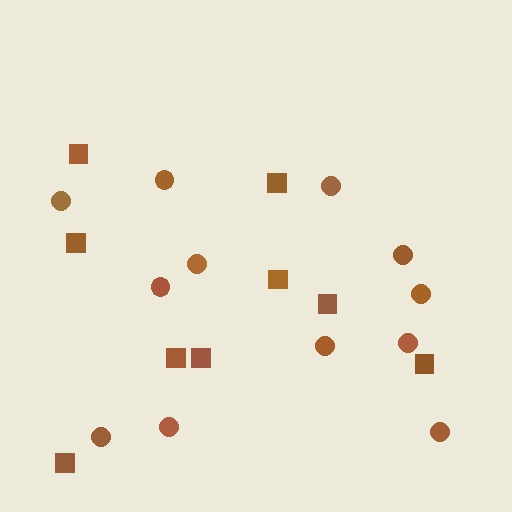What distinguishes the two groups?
There are 2 groups: one group of squares (9) and one group of circles (12).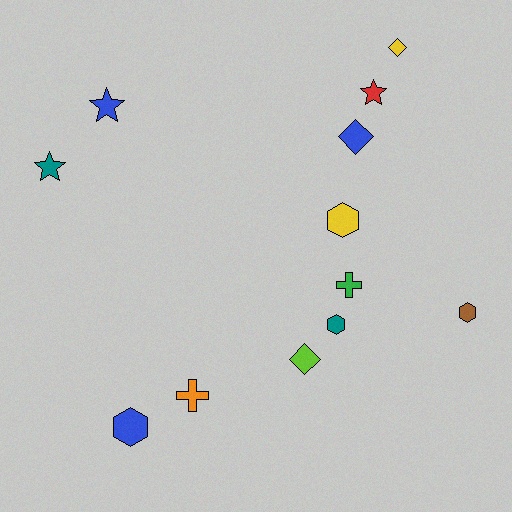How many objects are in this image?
There are 12 objects.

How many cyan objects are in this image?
There are no cyan objects.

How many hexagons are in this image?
There are 4 hexagons.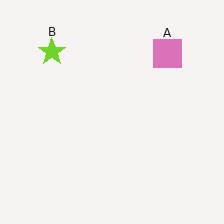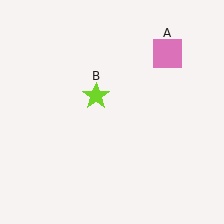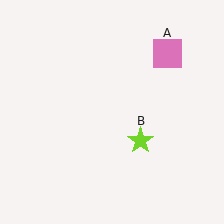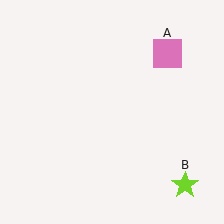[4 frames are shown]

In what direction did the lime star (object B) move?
The lime star (object B) moved down and to the right.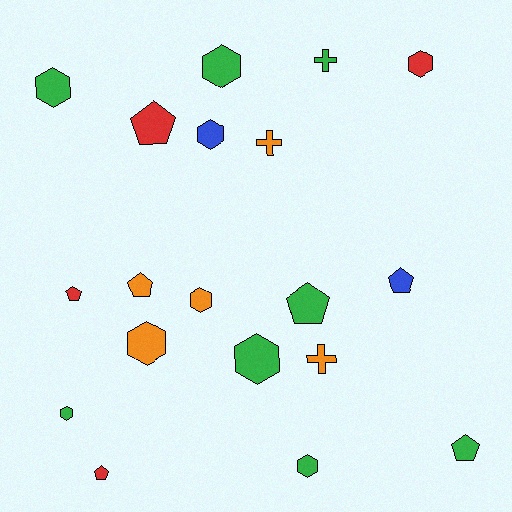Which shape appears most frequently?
Hexagon, with 9 objects.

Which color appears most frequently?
Green, with 8 objects.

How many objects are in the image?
There are 19 objects.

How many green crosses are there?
There is 1 green cross.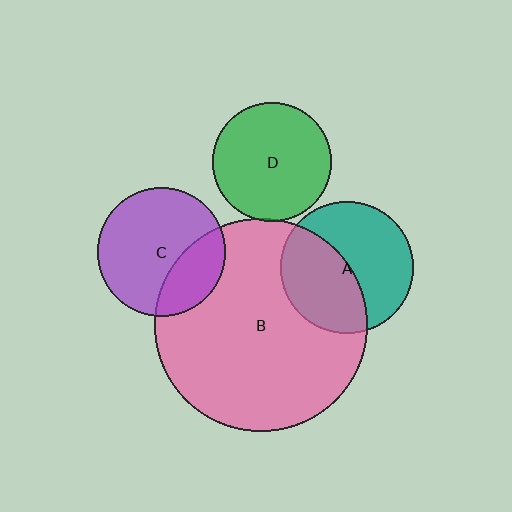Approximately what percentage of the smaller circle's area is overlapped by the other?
Approximately 5%.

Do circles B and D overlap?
Yes.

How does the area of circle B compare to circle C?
Approximately 2.8 times.